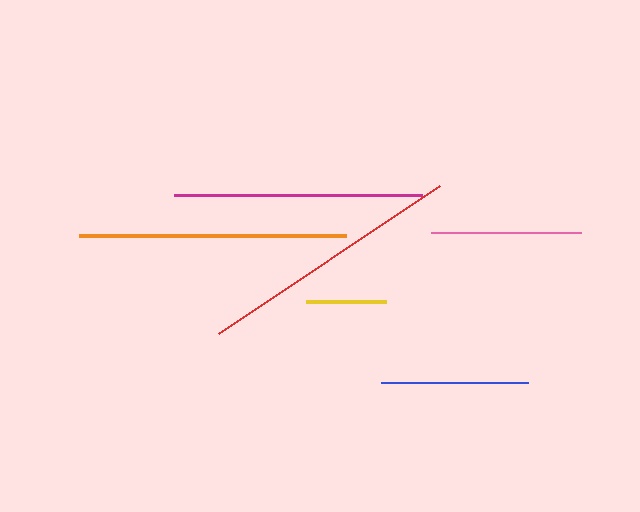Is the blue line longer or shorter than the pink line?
The pink line is longer than the blue line.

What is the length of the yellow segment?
The yellow segment is approximately 80 pixels long.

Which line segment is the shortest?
The yellow line is the shortest at approximately 80 pixels.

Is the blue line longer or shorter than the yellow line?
The blue line is longer than the yellow line.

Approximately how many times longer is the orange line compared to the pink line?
The orange line is approximately 1.8 times the length of the pink line.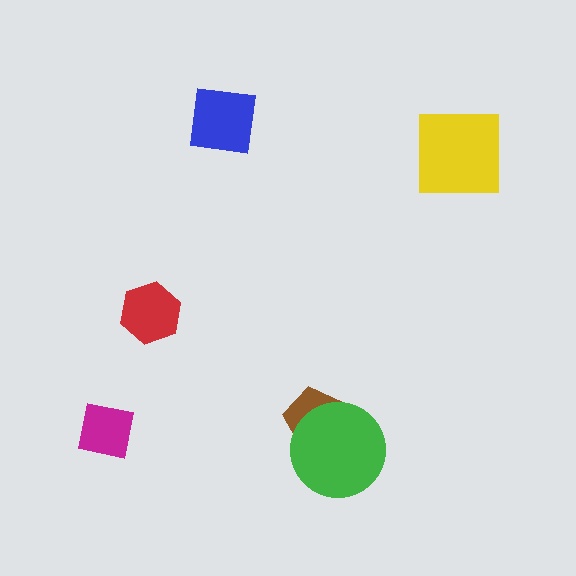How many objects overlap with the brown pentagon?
1 object overlaps with the brown pentagon.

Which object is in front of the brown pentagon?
The green circle is in front of the brown pentagon.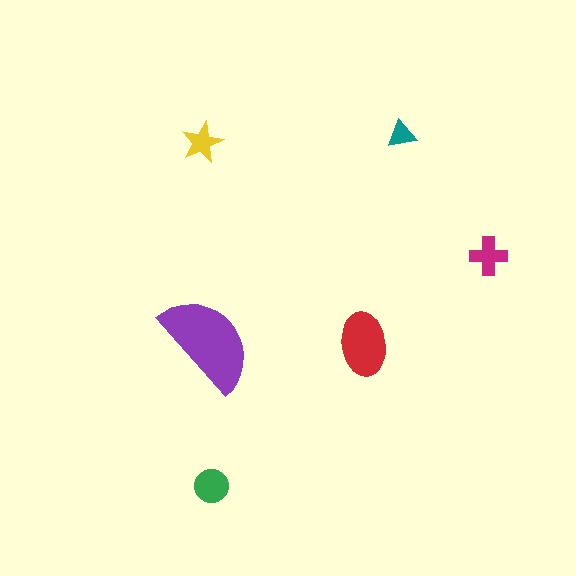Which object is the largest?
The purple semicircle.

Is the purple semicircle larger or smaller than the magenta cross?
Larger.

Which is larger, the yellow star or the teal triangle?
The yellow star.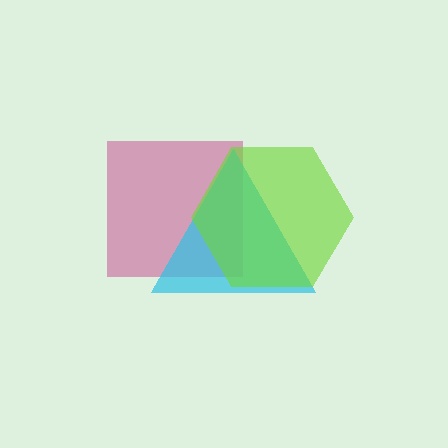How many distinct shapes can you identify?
There are 3 distinct shapes: a magenta square, a cyan triangle, a lime hexagon.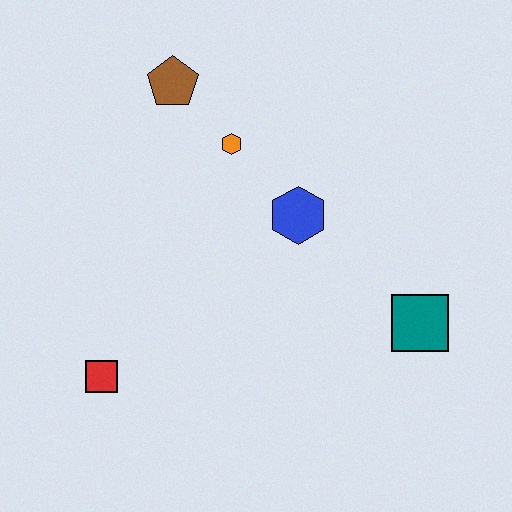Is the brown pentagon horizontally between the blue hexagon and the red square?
Yes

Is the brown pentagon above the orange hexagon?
Yes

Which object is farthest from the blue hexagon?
The red square is farthest from the blue hexagon.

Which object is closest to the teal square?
The blue hexagon is closest to the teal square.